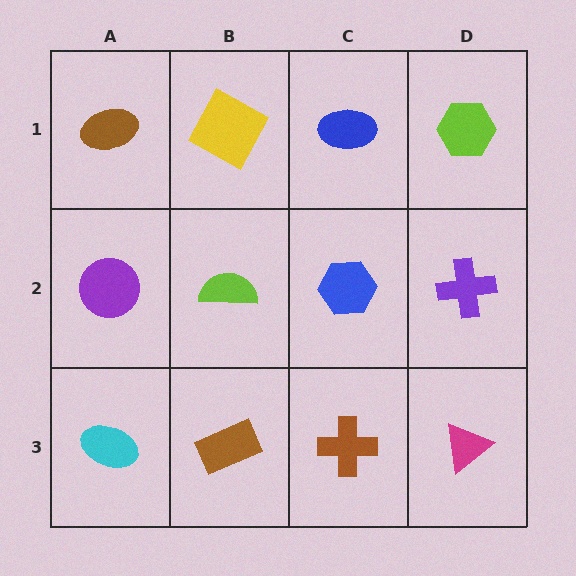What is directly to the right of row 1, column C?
A lime hexagon.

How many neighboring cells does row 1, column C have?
3.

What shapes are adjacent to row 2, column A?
A brown ellipse (row 1, column A), a cyan ellipse (row 3, column A), a lime semicircle (row 2, column B).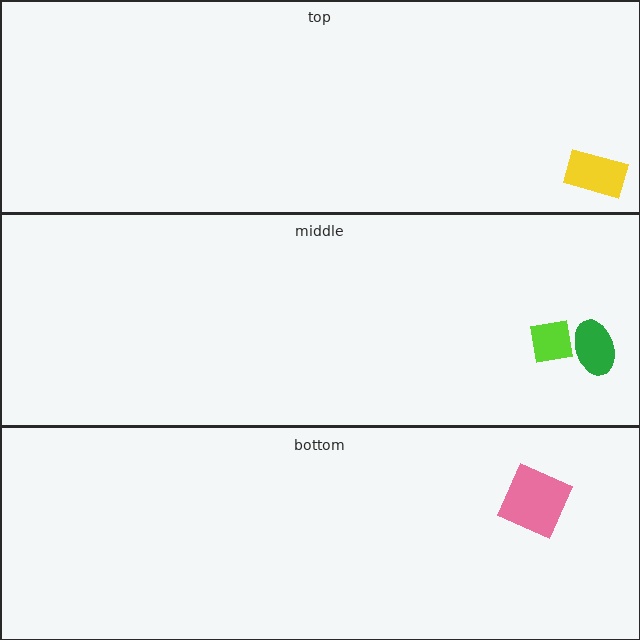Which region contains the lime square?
The middle region.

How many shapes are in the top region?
1.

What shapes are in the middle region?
The lime square, the green ellipse.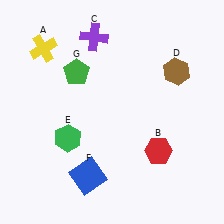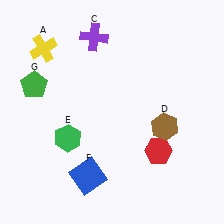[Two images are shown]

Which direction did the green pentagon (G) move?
The green pentagon (G) moved left.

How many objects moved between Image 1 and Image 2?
2 objects moved between the two images.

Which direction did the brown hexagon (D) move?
The brown hexagon (D) moved down.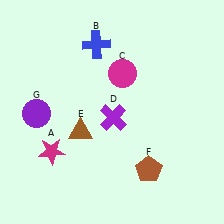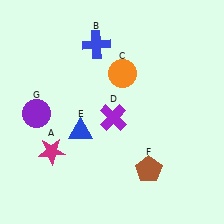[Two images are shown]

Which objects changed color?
C changed from magenta to orange. E changed from brown to blue.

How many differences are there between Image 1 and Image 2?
There are 2 differences between the two images.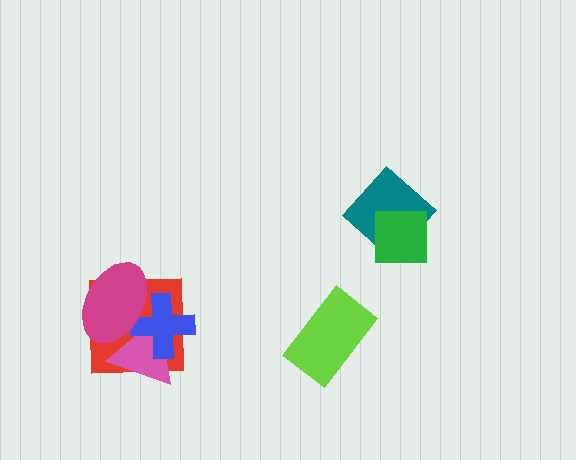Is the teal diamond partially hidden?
Yes, it is partially covered by another shape.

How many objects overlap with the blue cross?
3 objects overlap with the blue cross.